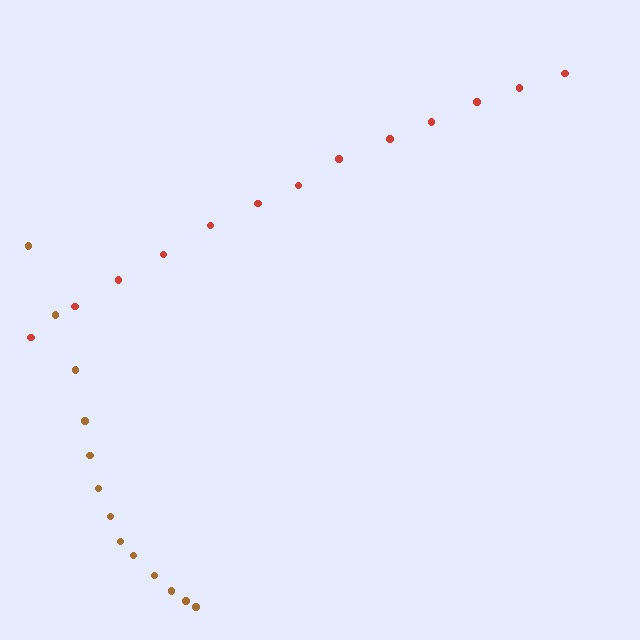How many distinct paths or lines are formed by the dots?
There are 2 distinct paths.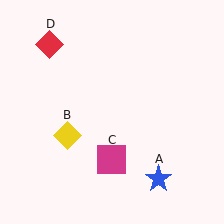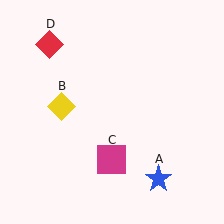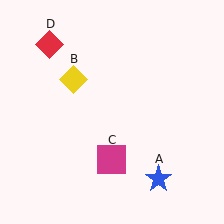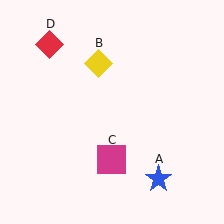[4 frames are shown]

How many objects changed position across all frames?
1 object changed position: yellow diamond (object B).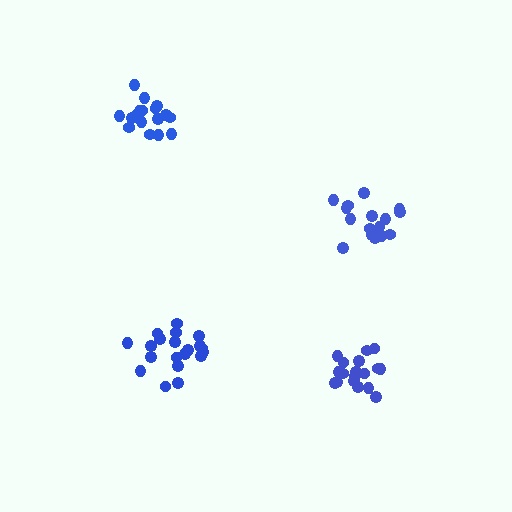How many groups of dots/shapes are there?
There are 4 groups.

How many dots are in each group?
Group 1: 18 dots, Group 2: 16 dots, Group 3: 18 dots, Group 4: 20 dots (72 total).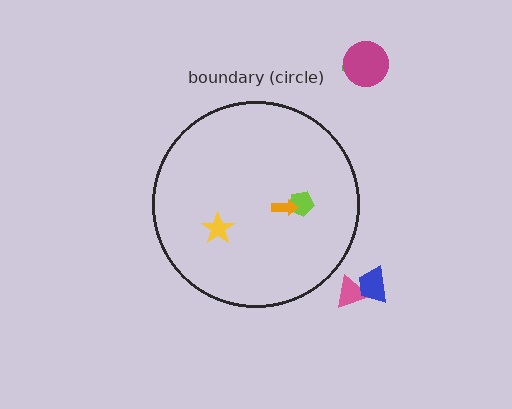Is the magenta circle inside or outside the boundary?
Outside.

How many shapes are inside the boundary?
3 inside, 4 outside.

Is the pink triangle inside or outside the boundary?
Outside.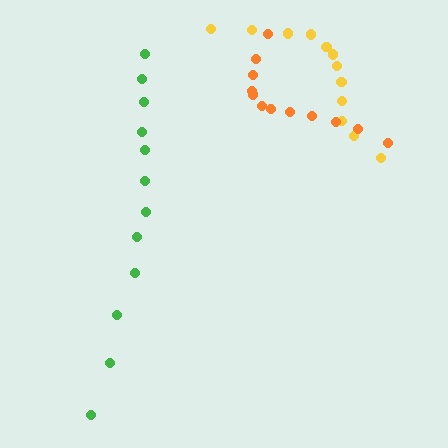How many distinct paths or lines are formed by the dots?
There are 3 distinct paths.